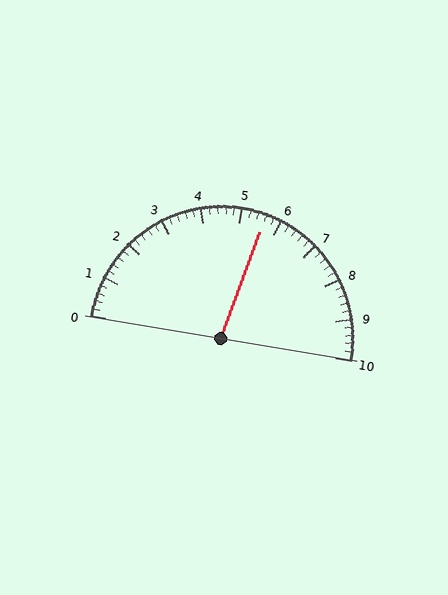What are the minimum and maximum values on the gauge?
The gauge ranges from 0 to 10.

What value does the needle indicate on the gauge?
The needle indicates approximately 5.6.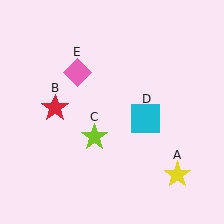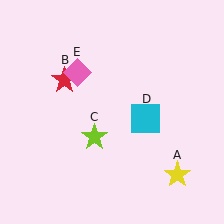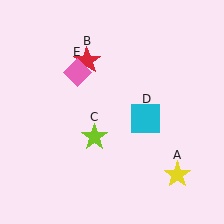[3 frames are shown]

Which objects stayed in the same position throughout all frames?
Yellow star (object A) and lime star (object C) and cyan square (object D) and pink diamond (object E) remained stationary.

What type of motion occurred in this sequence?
The red star (object B) rotated clockwise around the center of the scene.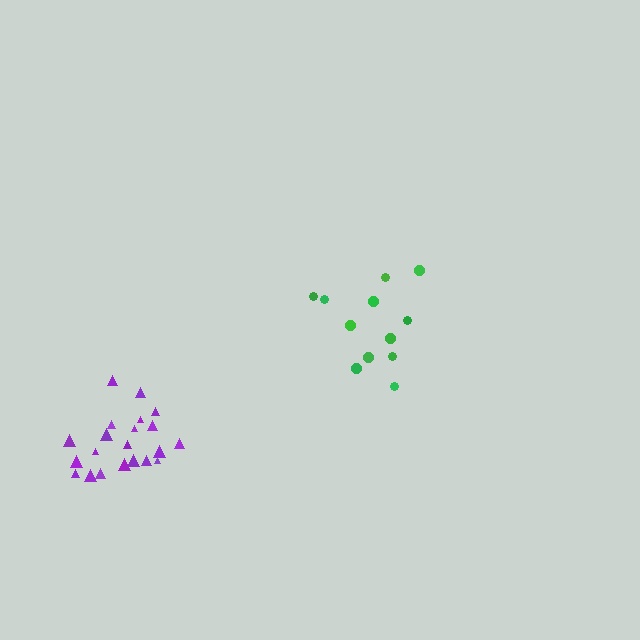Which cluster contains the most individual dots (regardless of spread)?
Purple (21).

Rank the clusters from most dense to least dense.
purple, green.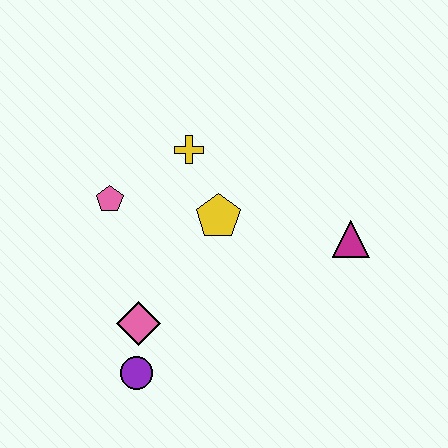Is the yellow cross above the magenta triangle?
Yes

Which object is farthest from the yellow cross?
The purple circle is farthest from the yellow cross.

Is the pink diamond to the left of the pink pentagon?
No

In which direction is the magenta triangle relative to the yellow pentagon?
The magenta triangle is to the right of the yellow pentagon.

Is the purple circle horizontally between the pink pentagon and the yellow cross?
Yes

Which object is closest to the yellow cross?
The yellow pentagon is closest to the yellow cross.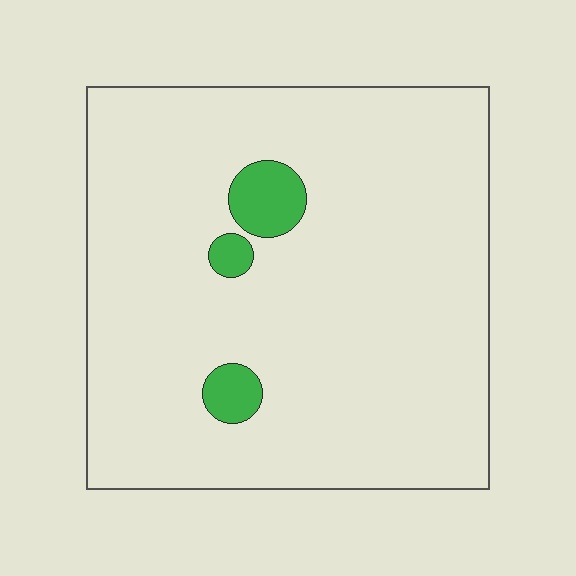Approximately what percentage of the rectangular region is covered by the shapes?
Approximately 5%.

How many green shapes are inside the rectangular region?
3.